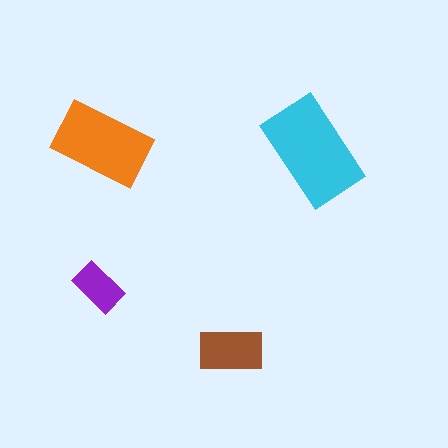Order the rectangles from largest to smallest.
the cyan one, the orange one, the brown one, the purple one.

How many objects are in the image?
There are 4 objects in the image.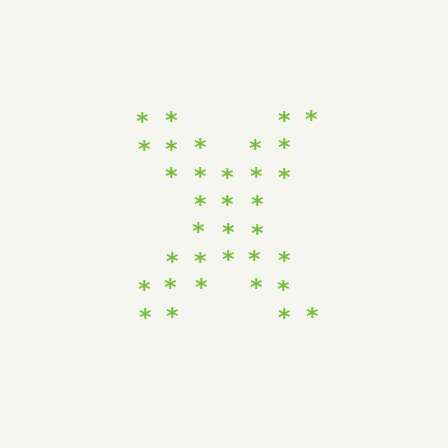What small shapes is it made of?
It is made of small asterisks.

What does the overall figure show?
The overall figure shows the letter X.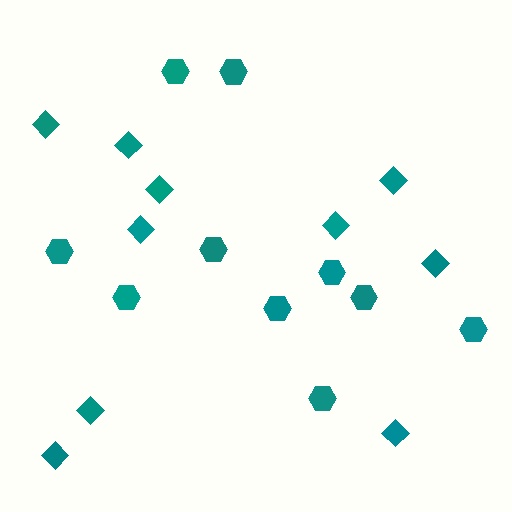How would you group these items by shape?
There are 2 groups: one group of hexagons (10) and one group of diamonds (10).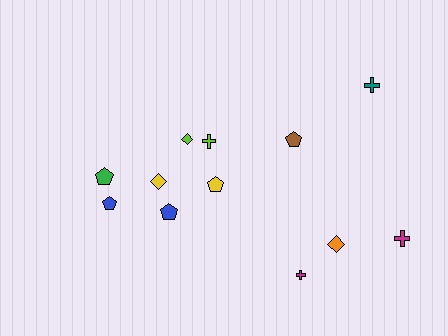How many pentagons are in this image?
There are 5 pentagons.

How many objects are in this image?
There are 12 objects.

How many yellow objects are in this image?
There are 2 yellow objects.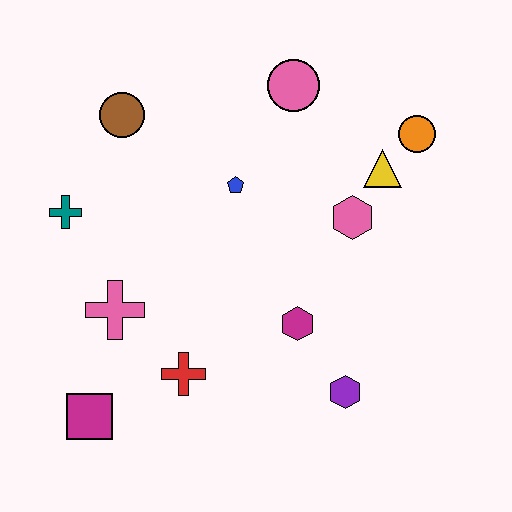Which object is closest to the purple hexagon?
The magenta hexagon is closest to the purple hexagon.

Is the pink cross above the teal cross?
No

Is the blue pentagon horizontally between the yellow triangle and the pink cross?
Yes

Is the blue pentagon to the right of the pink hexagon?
No